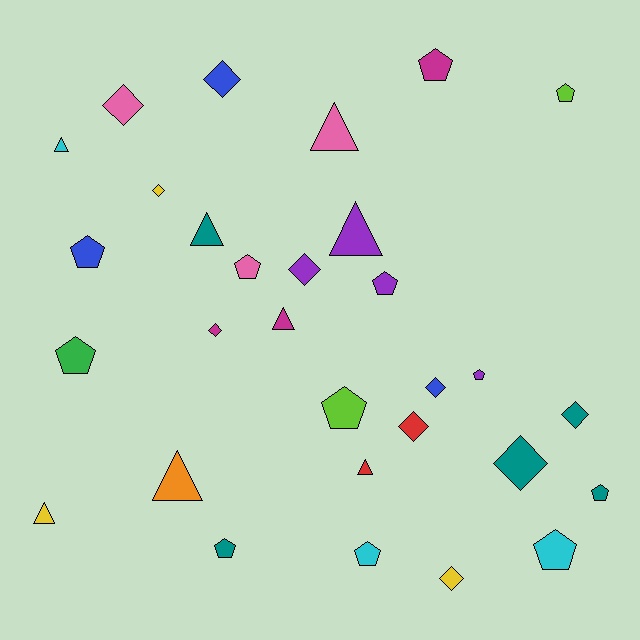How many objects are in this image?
There are 30 objects.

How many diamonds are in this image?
There are 10 diamonds.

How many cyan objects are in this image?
There are 3 cyan objects.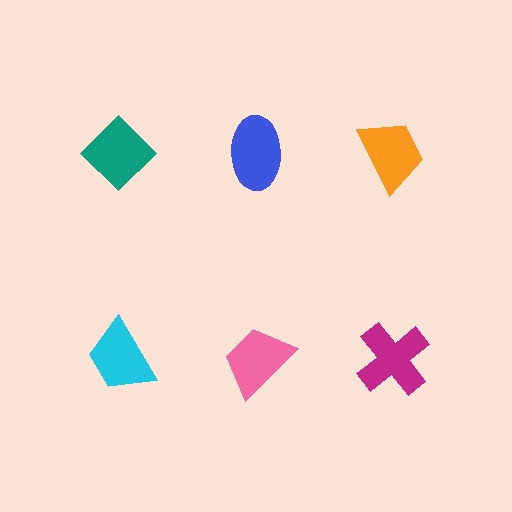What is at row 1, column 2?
A blue ellipse.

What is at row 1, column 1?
A teal diamond.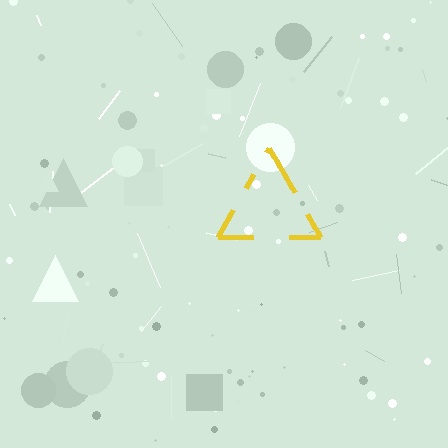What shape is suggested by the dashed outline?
The dashed outline suggests a triangle.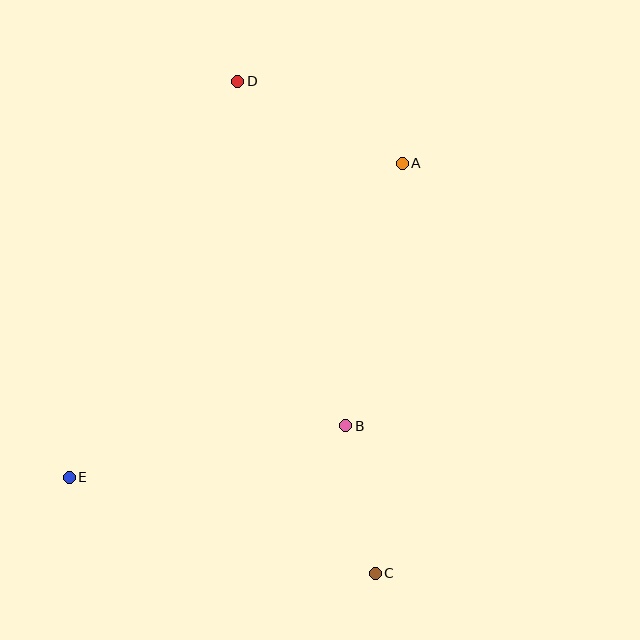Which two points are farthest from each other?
Points C and D are farthest from each other.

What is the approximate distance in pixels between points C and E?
The distance between C and E is approximately 321 pixels.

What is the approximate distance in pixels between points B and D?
The distance between B and D is approximately 361 pixels.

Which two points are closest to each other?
Points B and C are closest to each other.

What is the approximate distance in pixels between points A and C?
The distance between A and C is approximately 411 pixels.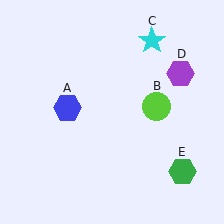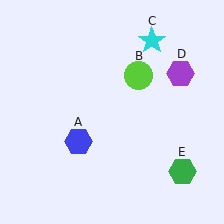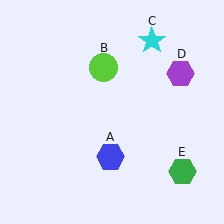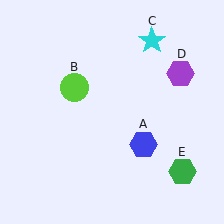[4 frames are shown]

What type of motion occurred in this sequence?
The blue hexagon (object A), lime circle (object B) rotated counterclockwise around the center of the scene.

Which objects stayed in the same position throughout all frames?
Cyan star (object C) and purple hexagon (object D) and green hexagon (object E) remained stationary.